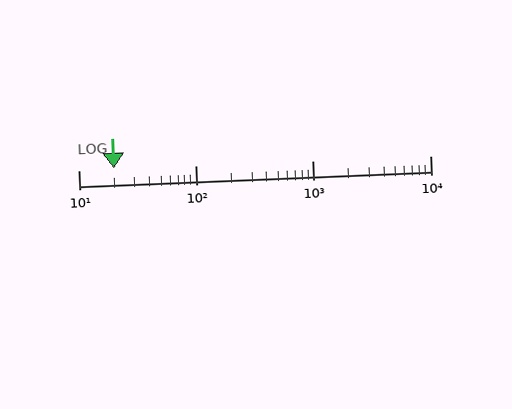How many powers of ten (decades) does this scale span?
The scale spans 3 decades, from 10 to 10000.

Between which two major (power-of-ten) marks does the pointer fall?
The pointer is between 10 and 100.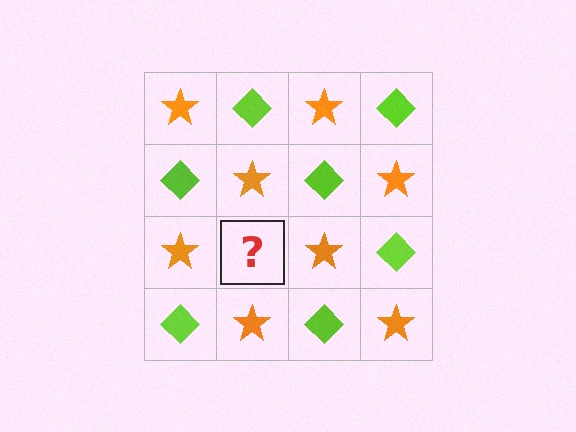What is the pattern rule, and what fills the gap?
The rule is that it alternates orange star and lime diamond in a checkerboard pattern. The gap should be filled with a lime diamond.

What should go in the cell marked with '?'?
The missing cell should contain a lime diamond.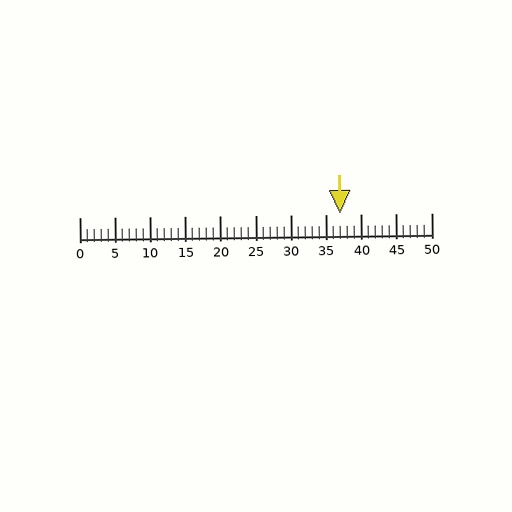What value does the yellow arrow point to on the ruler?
The yellow arrow points to approximately 37.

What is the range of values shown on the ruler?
The ruler shows values from 0 to 50.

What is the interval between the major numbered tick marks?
The major tick marks are spaced 5 units apart.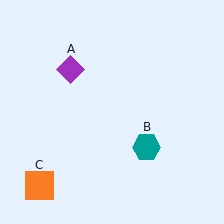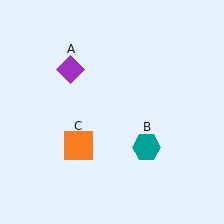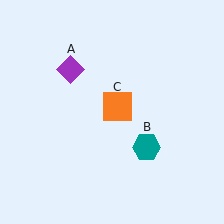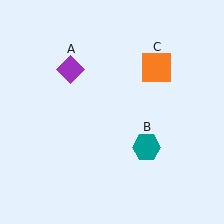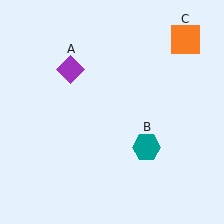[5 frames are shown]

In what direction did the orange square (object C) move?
The orange square (object C) moved up and to the right.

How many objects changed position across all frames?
1 object changed position: orange square (object C).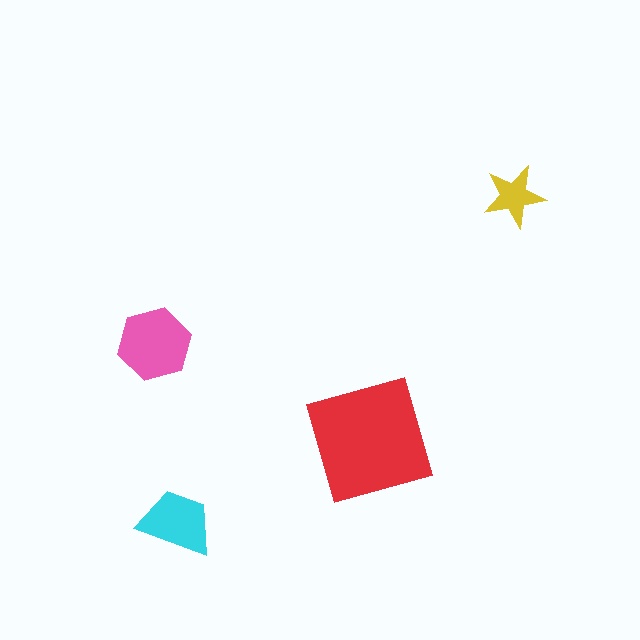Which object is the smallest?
The yellow star.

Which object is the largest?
The red square.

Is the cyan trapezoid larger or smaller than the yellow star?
Larger.